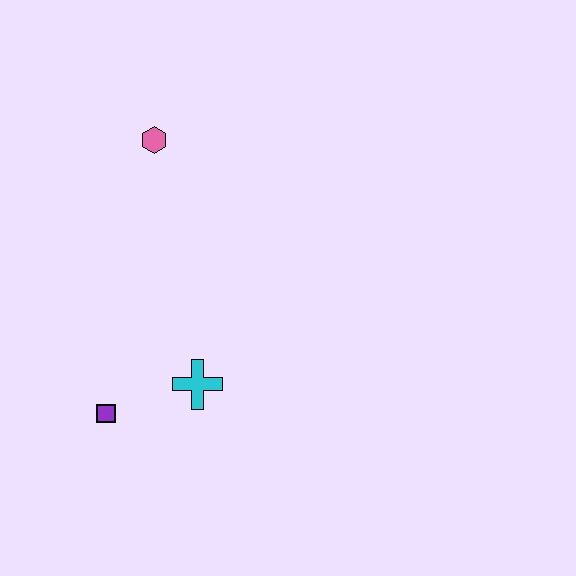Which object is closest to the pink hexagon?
The cyan cross is closest to the pink hexagon.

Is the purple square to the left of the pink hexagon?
Yes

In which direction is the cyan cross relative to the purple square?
The cyan cross is to the right of the purple square.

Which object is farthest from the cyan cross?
The pink hexagon is farthest from the cyan cross.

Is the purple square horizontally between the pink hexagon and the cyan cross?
No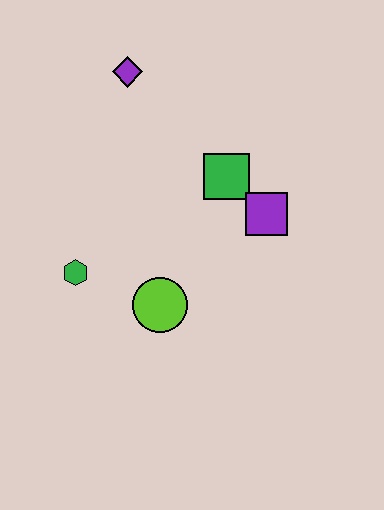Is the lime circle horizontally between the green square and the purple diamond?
Yes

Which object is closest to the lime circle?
The green hexagon is closest to the lime circle.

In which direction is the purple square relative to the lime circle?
The purple square is to the right of the lime circle.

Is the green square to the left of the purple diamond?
No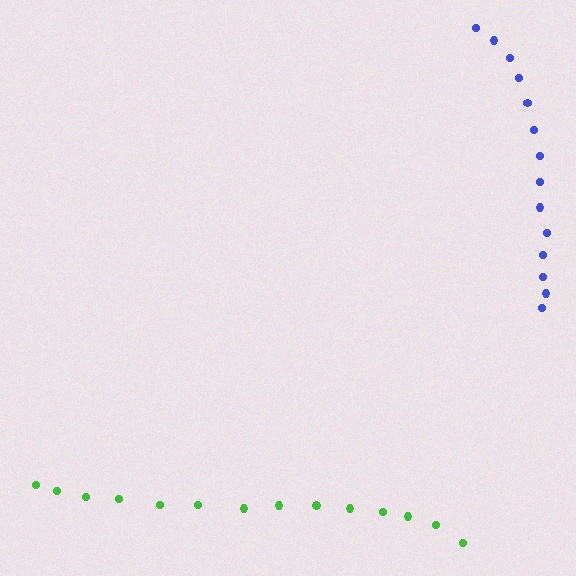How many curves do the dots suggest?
There are 2 distinct paths.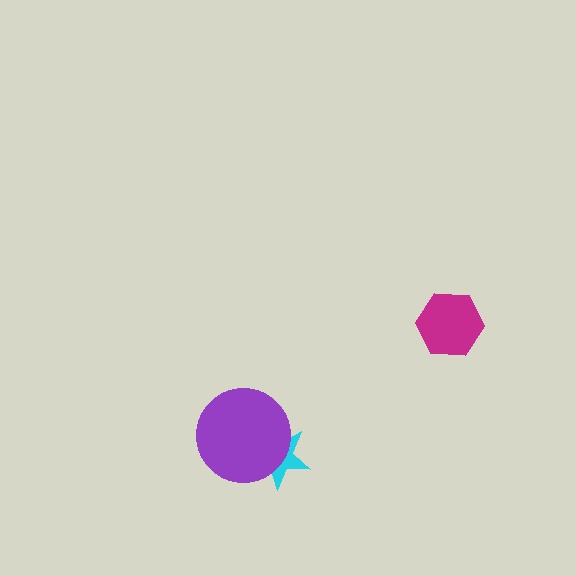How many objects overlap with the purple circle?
1 object overlaps with the purple circle.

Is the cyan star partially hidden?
Yes, it is partially covered by another shape.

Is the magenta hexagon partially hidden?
No, no other shape covers it.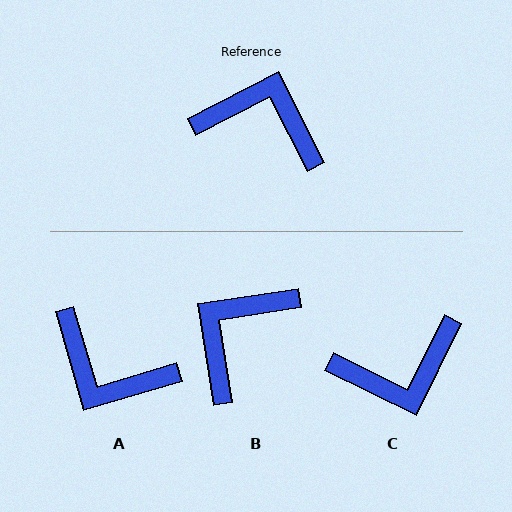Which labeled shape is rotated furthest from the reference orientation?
A, about 169 degrees away.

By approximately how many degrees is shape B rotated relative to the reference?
Approximately 72 degrees counter-clockwise.